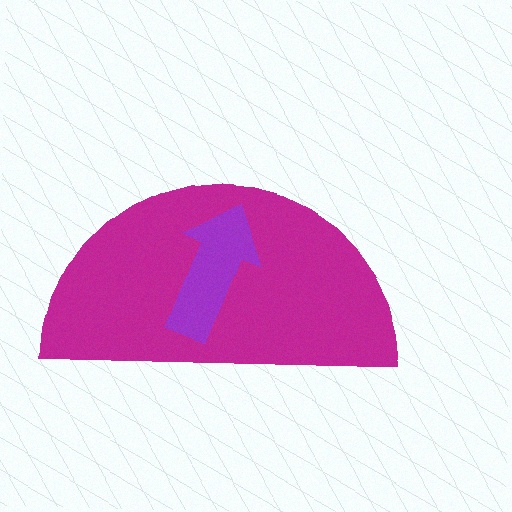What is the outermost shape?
The magenta semicircle.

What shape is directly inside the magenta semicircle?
The purple arrow.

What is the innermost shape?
The purple arrow.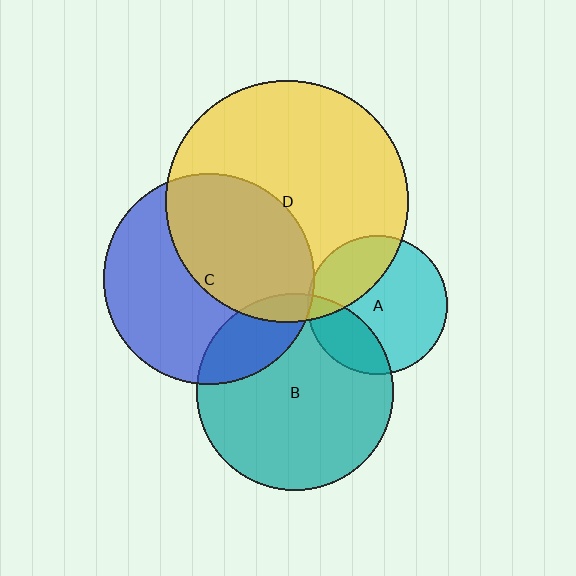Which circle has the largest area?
Circle D (yellow).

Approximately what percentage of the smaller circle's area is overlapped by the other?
Approximately 45%.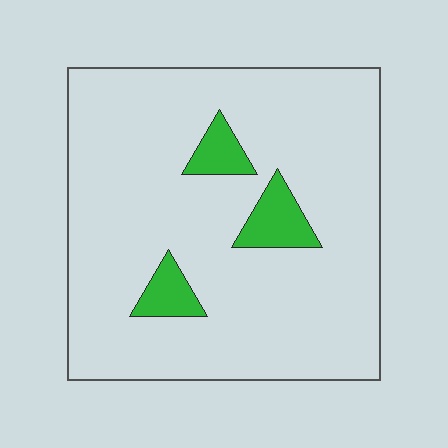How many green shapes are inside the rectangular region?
3.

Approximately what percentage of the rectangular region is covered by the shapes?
Approximately 10%.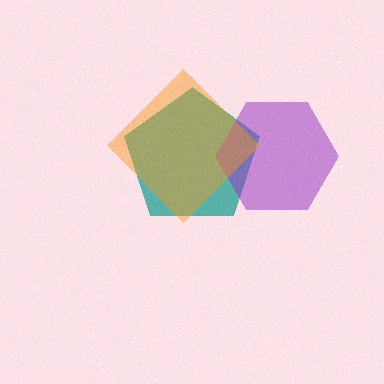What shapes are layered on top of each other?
The layered shapes are: a teal pentagon, a purple hexagon, an orange diamond.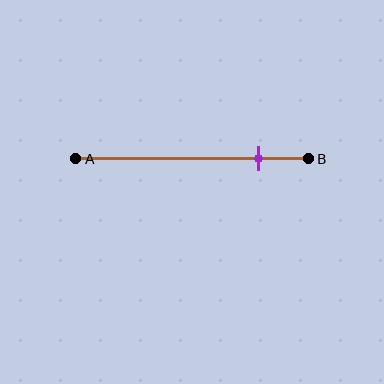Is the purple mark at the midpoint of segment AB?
No, the mark is at about 80% from A, not at the 50% midpoint.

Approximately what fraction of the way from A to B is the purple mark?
The purple mark is approximately 80% of the way from A to B.